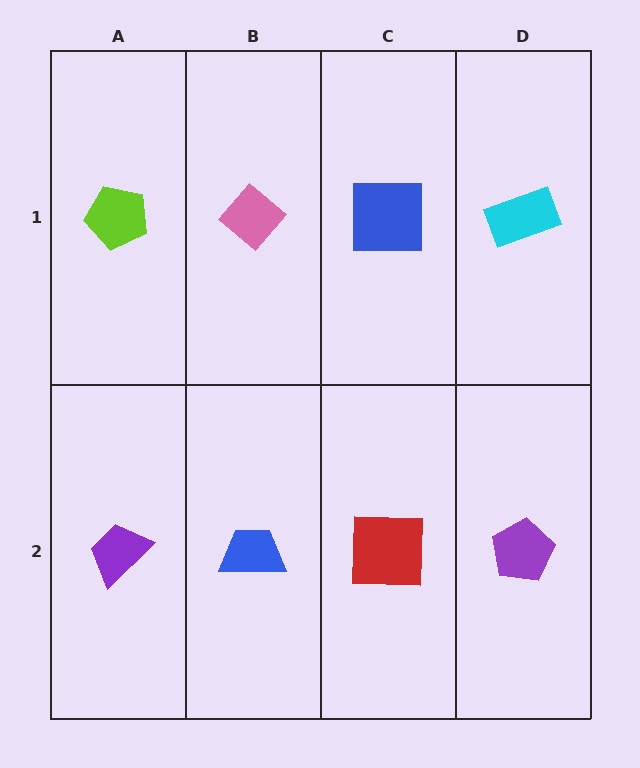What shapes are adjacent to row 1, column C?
A red square (row 2, column C), a pink diamond (row 1, column B), a cyan rectangle (row 1, column D).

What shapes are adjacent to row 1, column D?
A purple pentagon (row 2, column D), a blue square (row 1, column C).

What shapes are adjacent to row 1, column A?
A purple trapezoid (row 2, column A), a pink diamond (row 1, column B).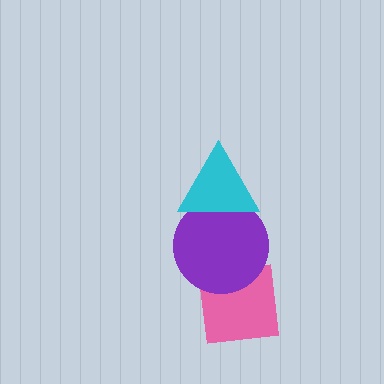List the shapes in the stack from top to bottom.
From top to bottom: the cyan triangle, the purple circle, the pink square.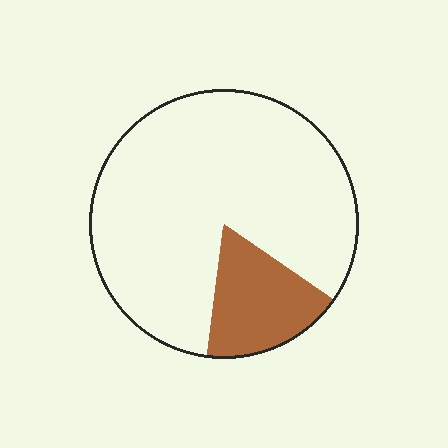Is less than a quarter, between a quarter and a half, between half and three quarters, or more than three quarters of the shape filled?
Less than a quarter.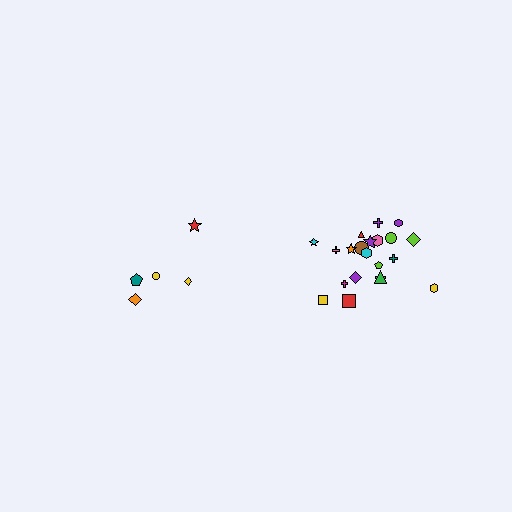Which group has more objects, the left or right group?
The right group.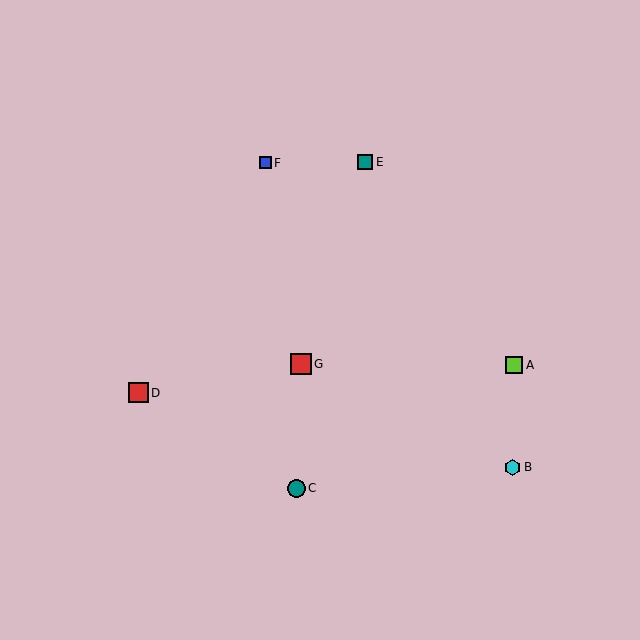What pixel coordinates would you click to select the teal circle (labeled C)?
Click at (296, 488) to select the teal circle C.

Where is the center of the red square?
The center of the red square is at (301, 364).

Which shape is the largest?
The red square (labeled G) is the largest.